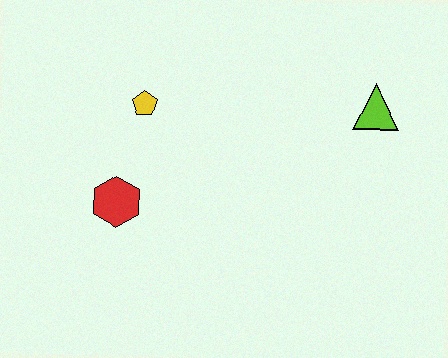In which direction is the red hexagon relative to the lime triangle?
The red hexagon is to the left of the lime triangle.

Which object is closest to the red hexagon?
The yellow pentagon is closest to the red hexagon.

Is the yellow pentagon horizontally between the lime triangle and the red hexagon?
Yes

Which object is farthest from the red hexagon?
The lime triangle is farthest from the red hexagon.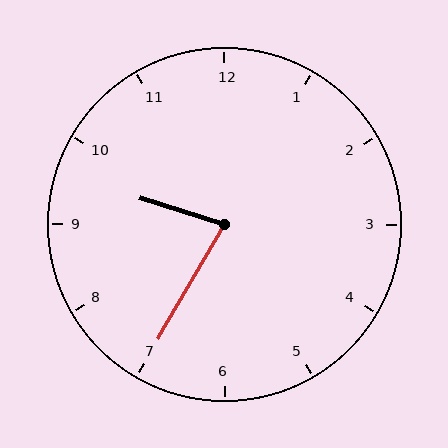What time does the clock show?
9:35.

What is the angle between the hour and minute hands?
Approximately 78 degrees.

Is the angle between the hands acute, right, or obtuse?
It is acute.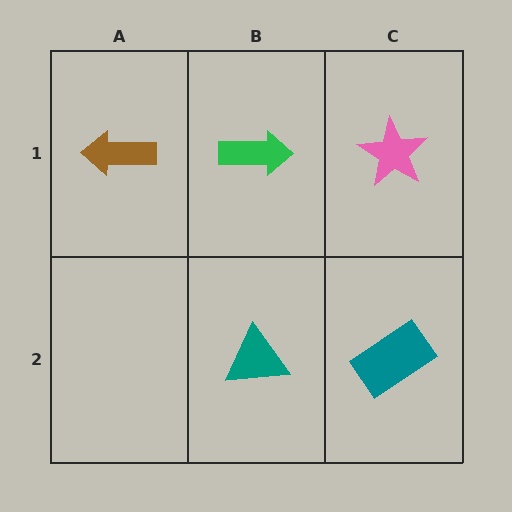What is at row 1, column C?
A pink star.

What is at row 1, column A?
A brown arrow.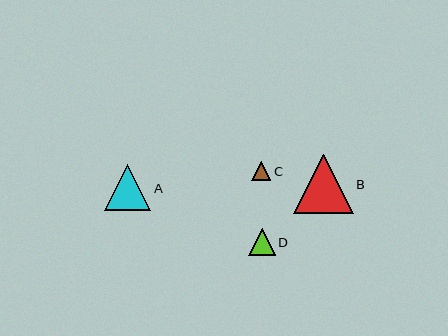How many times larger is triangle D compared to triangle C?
Triangle D is approximately 1.4 times the size of triangle C.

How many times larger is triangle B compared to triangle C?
Triangle B is approximately 3.1 times the size of triangle C.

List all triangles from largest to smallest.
From largest to smallest: B, A, D, C.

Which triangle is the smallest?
Triangle C is the smallest with a size of approximately 19 pixels.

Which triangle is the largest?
Triangle B is the largest with a size of approximately 59 pixels.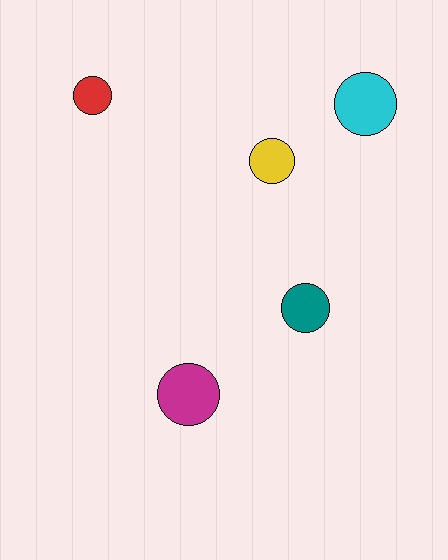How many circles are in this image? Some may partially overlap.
There are 5 circles.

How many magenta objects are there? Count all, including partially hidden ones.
There is 1 magenta object.